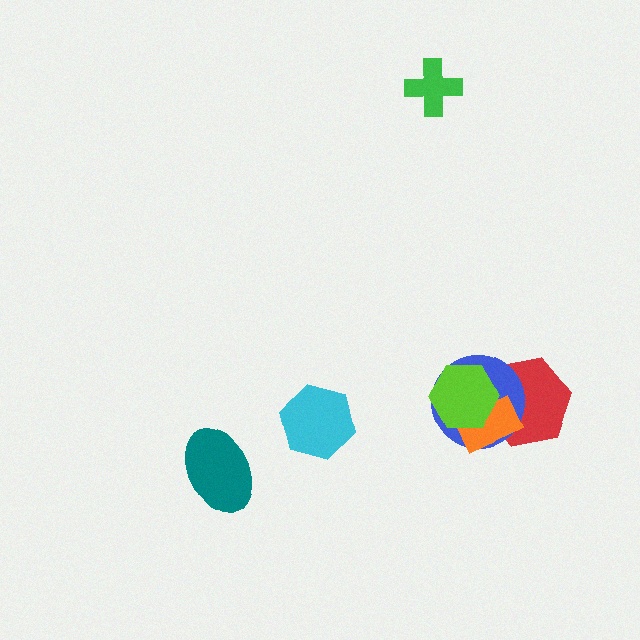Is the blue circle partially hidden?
Yes, it is partially covered by another shape.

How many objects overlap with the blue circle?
3 objects overlap with the blue circle.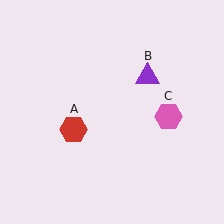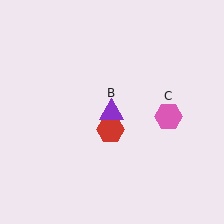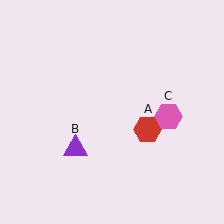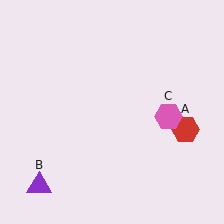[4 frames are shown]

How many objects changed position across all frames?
2 objects changed position: red hexagon (object A), purple triangle (object B).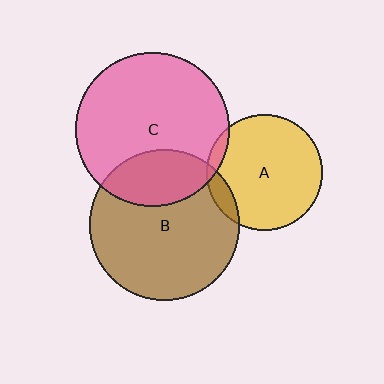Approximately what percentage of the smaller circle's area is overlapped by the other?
Approximately 5%.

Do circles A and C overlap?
Yes.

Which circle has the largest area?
Circle C (pink).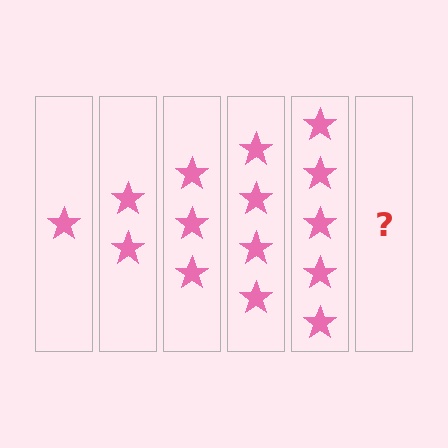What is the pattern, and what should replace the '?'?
The pattern is that each step adds one more star. The '?' should be 6 stars.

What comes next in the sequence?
The next element should be 6 stars.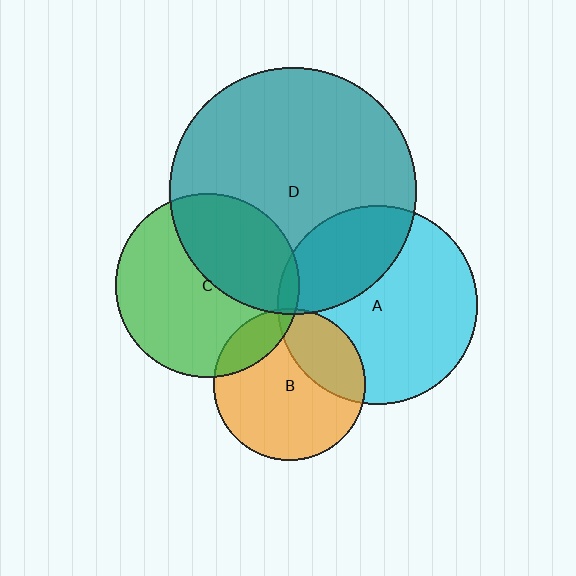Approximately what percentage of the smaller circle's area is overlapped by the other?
Approximately 15%.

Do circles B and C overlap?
Yes.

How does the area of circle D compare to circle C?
Approximately 1.8 times.